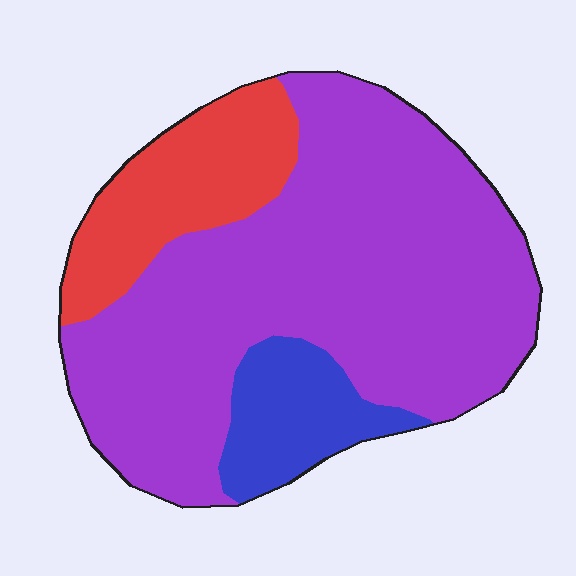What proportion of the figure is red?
Red takes up about one sixth (1/6) of the figure.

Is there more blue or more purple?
Purple.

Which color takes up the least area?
Blue, at roughly 10%.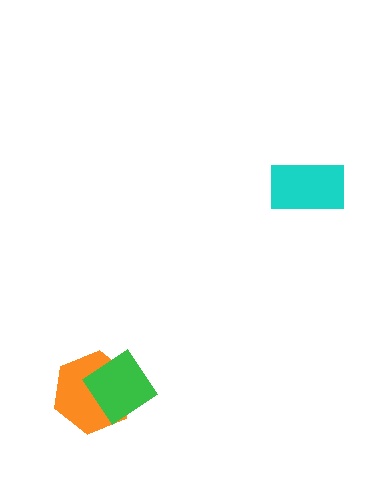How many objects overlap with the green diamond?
1 object overlaps with the green diamond.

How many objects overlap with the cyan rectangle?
0 objects overlap with the cyan rectangle.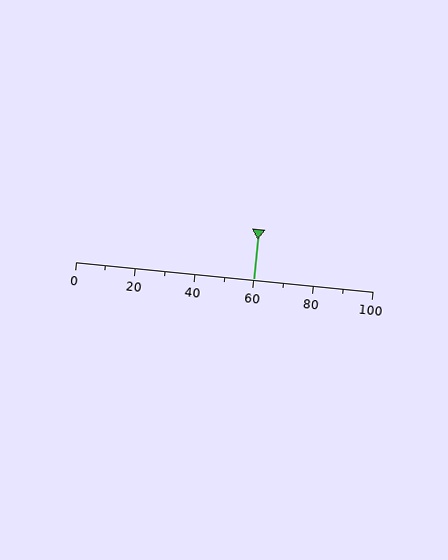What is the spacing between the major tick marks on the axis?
The major ticks are spaced 20 apart.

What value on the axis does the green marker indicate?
The marker indicates approximately 60.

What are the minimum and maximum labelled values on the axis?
The axis runs from 0 to 100.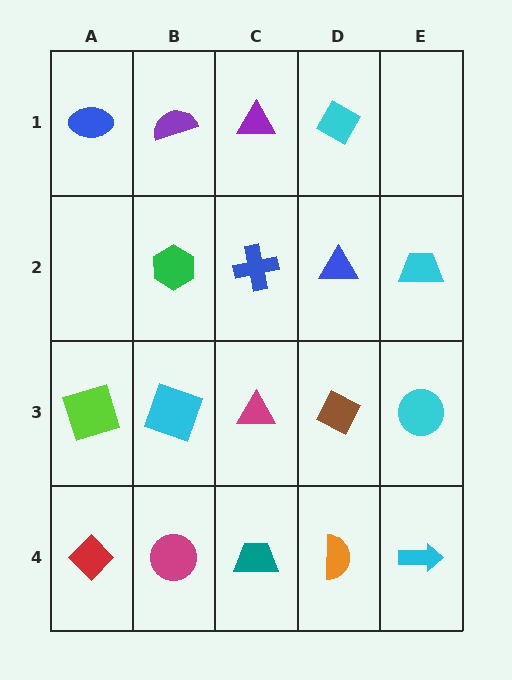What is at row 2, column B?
A green hexagon.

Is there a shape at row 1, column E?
No, that cell is empty.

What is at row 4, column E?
A cyan arrow.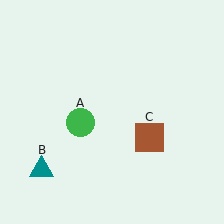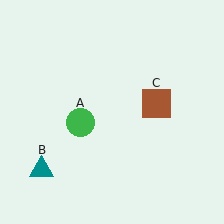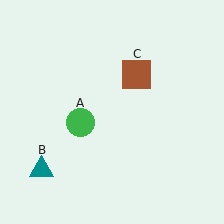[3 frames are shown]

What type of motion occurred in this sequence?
The brown square (object C) rotated counterclockwise around the center of the scene.